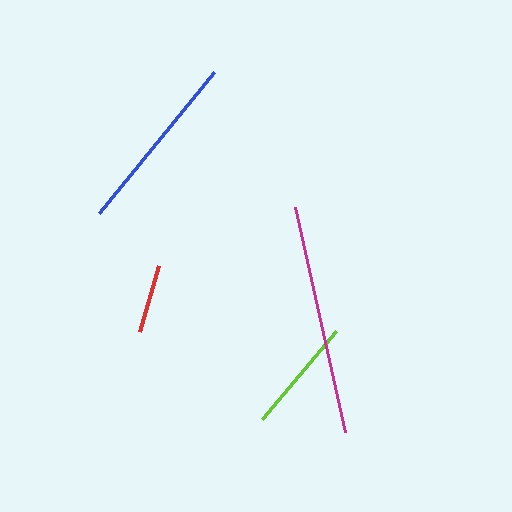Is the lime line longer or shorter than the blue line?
The blue line is longer than the lime line.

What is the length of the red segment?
The red segment is approximately 69 pixels long.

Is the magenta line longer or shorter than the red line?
The magenta line is longer than the red line.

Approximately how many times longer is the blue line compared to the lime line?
The blue line is approximately 1.6 times the length of the lime line.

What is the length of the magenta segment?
The magenta segment is approximately 231 pixels long.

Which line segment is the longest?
The magenta line is the longest at approximately 231 pixels.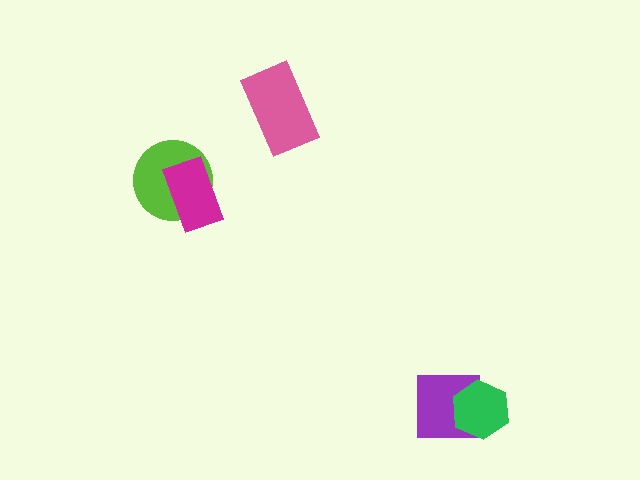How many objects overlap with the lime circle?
1 object overlaps with the lime circle.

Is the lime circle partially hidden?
Yes, it is partially covered by another shape.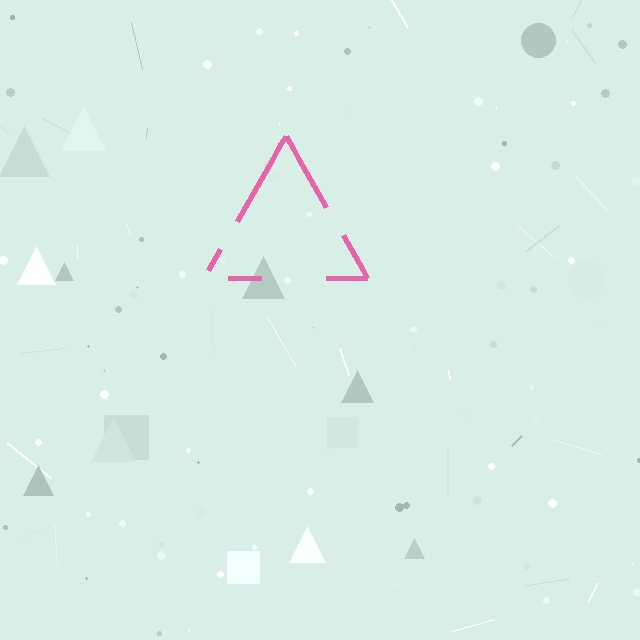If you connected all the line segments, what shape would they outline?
They would outline a triangle.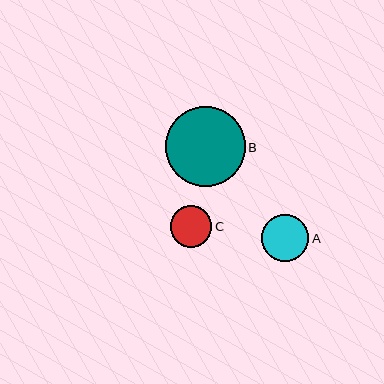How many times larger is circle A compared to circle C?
Circle A is approximately 1.1 times the size of circle C.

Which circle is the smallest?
Circle C is the smallest with a size of approximately 42 pixels.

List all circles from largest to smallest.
From largest to smallest: B, A, C.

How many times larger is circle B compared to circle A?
Circle B is approximately 1.7 times the size of circle A.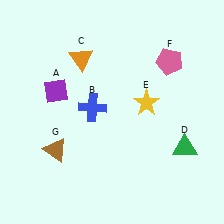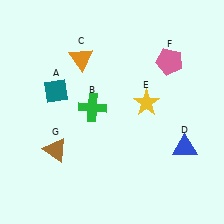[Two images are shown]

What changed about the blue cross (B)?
In Image 1, B is blue. In Image 2, it changed to green.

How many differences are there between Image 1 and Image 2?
There are 3 differences between the two images.